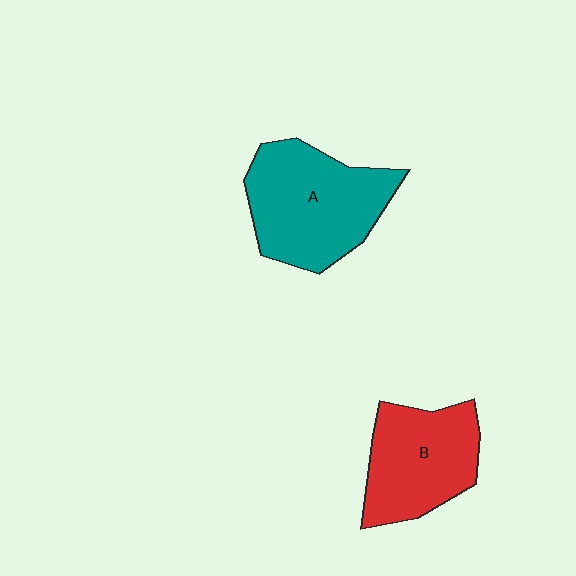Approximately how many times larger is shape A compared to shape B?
Approximately 1.2 times.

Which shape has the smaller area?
Shape B (red).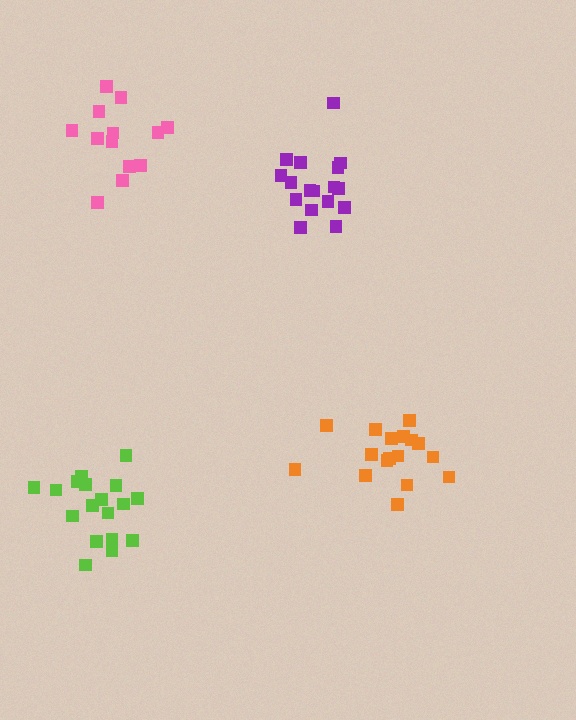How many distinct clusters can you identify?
There are 4 distinct clusters.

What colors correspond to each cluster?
The clusters are colored: lime, purple, pink, orange.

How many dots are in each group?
Group 1: 18 dots, Group 2: 17 dots, Group 3: 13 dots, Group 4: 17 dots (65 total).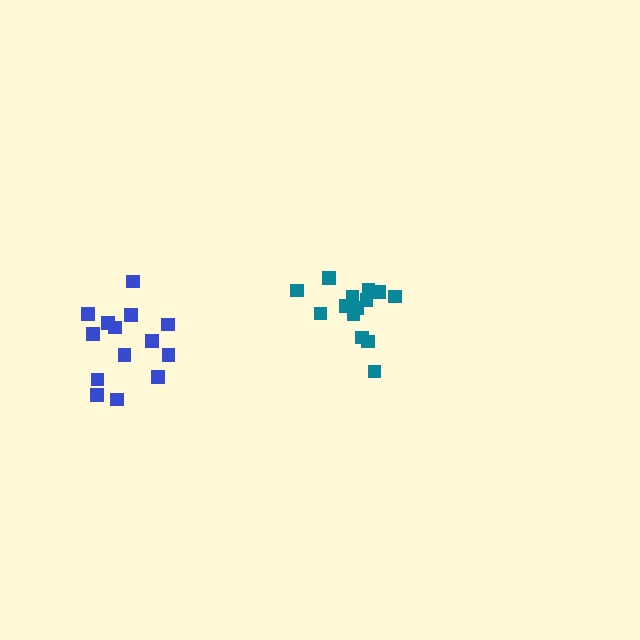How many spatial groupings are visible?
There are 2 spatial groupings.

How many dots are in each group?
Group 1: 14 dots, Group 2: 14 dots (28 total).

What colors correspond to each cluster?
The clusters are colored: teal, blue.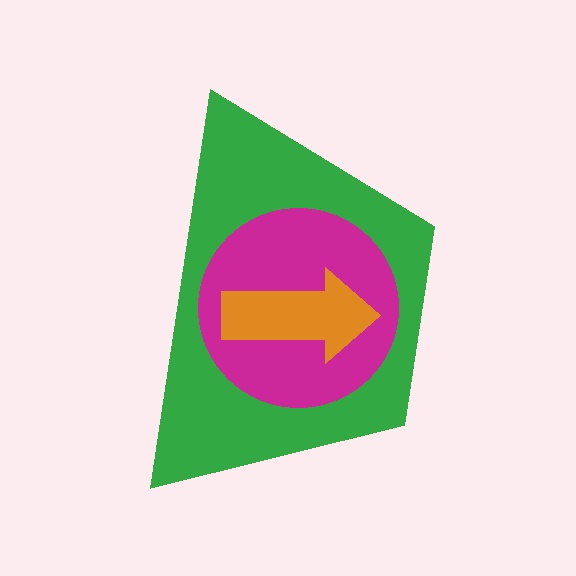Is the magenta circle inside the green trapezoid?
Yes.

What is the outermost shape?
The green trapezoid.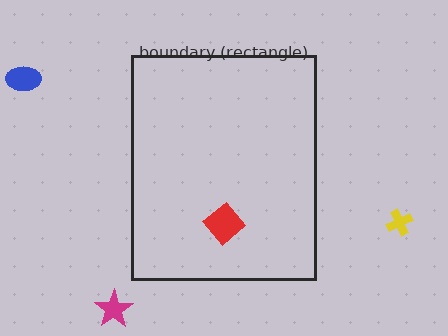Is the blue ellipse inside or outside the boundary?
Outside.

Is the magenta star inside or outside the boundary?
Outside.